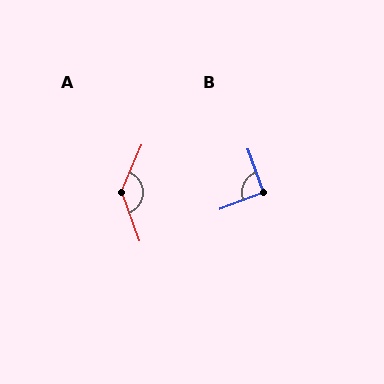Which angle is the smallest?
B, at approximately 91 degrees.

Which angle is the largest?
A, at approximately 137 degrees.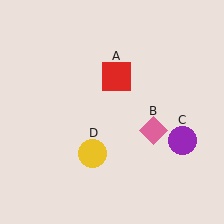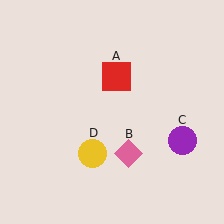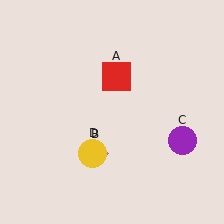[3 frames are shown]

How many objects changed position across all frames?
1 object changed position: pink diamond (object B).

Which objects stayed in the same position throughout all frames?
Red square (object A) and purple circle (object C) and yellow circle (object D) remained stationary.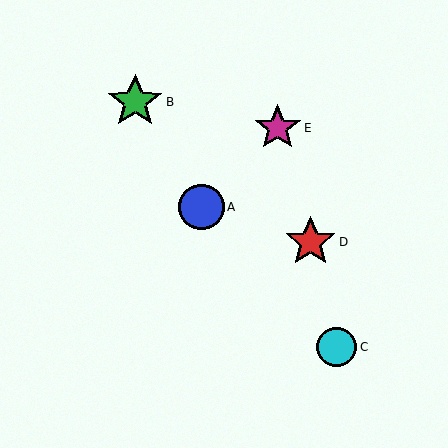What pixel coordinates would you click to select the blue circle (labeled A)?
Click at (201, 207) to select the blue circle A.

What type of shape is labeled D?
Shape D is a red star.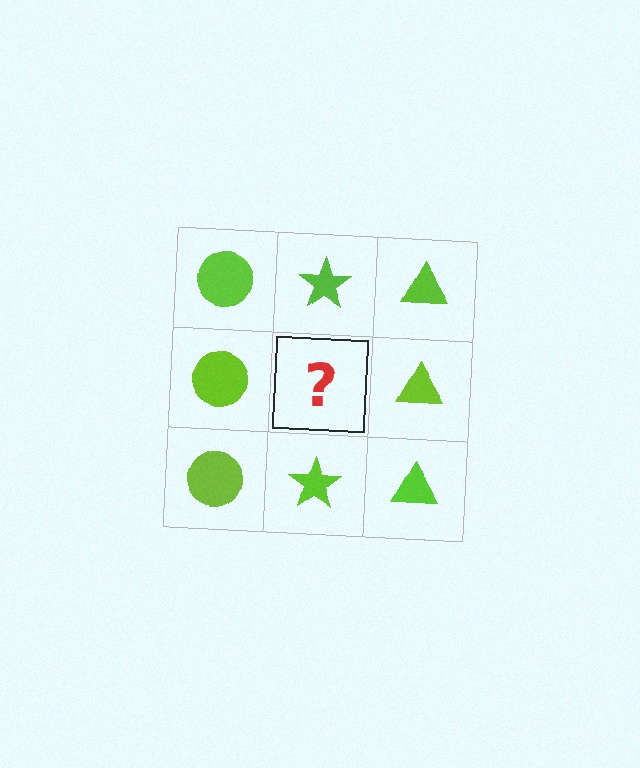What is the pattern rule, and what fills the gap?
The rule is that each column has a consistent shape. The gap should be filled with a lime star.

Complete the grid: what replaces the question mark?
The question mark should be replaced with a lime star.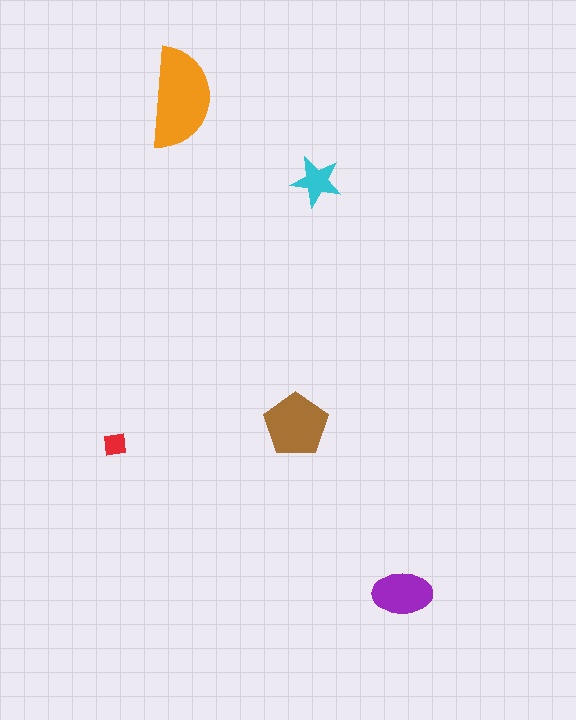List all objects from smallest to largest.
The red square, the cyan star, the purple ellipse, the brown pentagon, the orange semicircle.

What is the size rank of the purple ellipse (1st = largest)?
3rd.